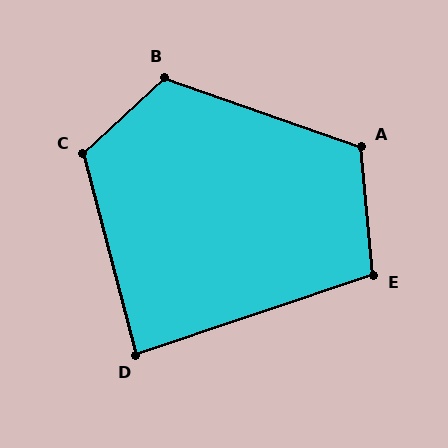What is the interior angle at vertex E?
Approximately 103 degrees (obtuse).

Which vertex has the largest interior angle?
B, at approximately 118 degrees.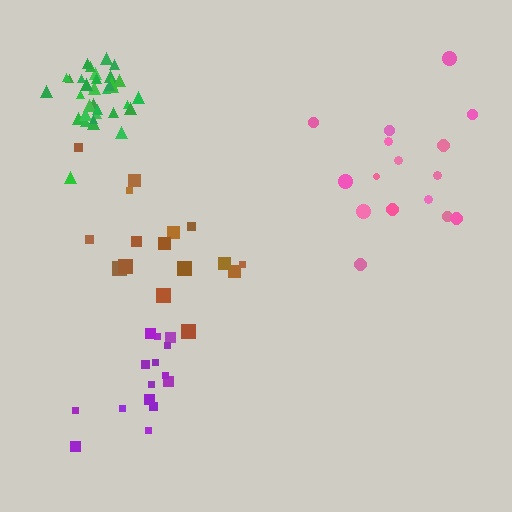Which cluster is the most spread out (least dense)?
Pink.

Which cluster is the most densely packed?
Green.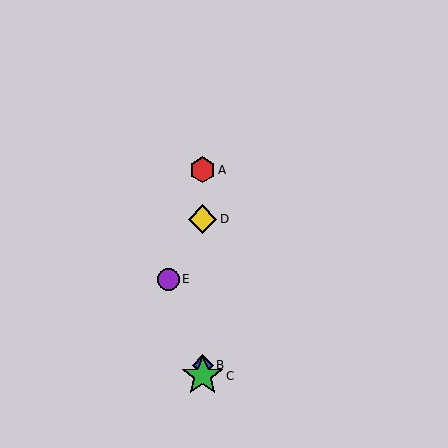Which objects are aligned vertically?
Objects A, B, C, D are aligned vertically.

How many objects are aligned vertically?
4 objects (A, B, C, D) are aligned vertically.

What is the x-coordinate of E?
Object E is at x≈168.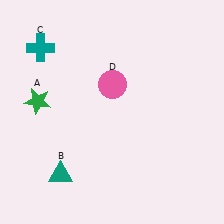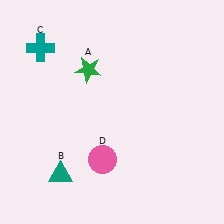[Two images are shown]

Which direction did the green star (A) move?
The green star (A) moved right.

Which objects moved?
The objects that moved are: the green star (A), the pink circle (D).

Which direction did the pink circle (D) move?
The pink circle (D) moved down.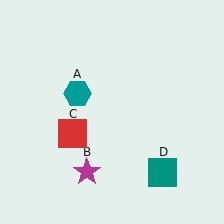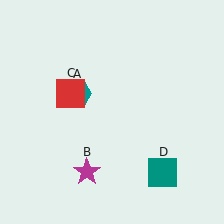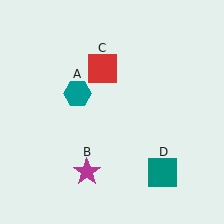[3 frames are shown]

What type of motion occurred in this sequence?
The red square (object C) rotated clockwise around the center of the scene.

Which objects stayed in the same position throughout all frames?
Teal hexagon (object A) and magenta star (object B) and teal square (object D) remained stationary.